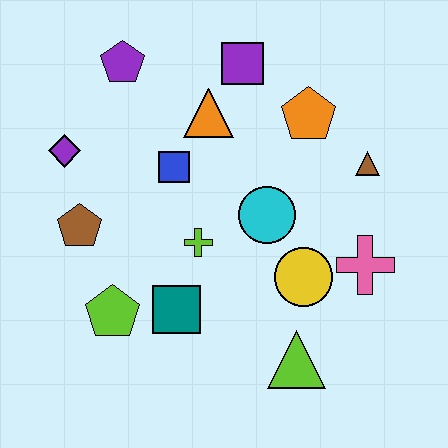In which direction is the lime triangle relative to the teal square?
The lime triangle is to the right of the teal square.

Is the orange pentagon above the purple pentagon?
No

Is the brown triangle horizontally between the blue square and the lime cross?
No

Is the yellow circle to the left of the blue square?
No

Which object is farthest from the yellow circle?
The purple pentagon is farthest from the yellow circle.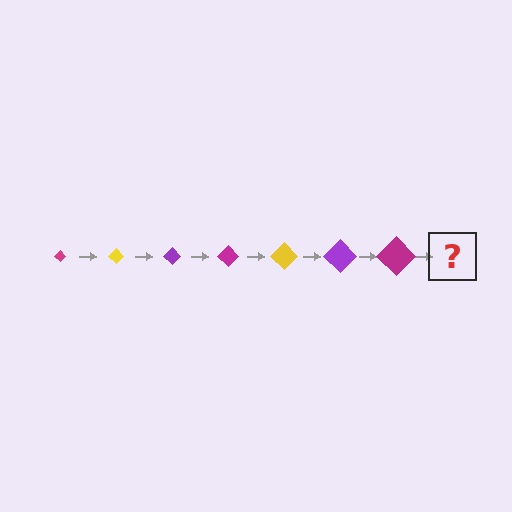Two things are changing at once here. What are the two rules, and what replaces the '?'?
The two rules are that the diamond grows larger each step and the color cycles through magenta, yellow, and purple. The '?' should be a yellow diamond, larger than the previous one.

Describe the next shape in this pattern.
It should be a yellow diamond, larger than the previous one.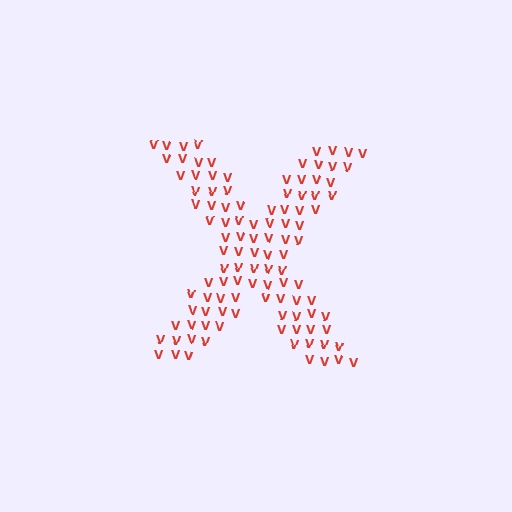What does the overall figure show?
The overall figure shows the letter X.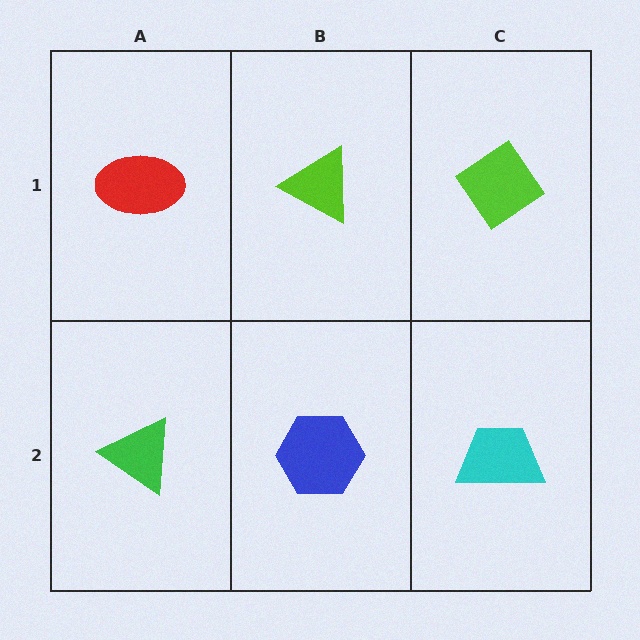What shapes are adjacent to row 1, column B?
A blue hexagon (row 2, column B), a red ellipse (row 1, column A), a lime diamond (row 1, column C).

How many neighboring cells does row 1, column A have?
2.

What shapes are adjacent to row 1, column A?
A green triangle (row 2, column A), a lime triangle (row 1, column B).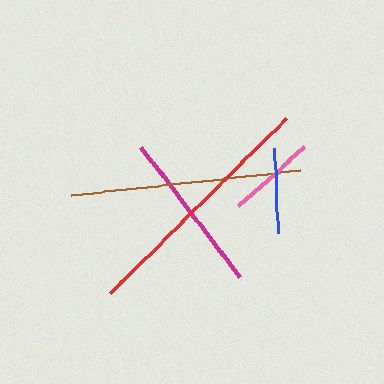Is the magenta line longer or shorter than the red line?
The red line is longer than the magenta line.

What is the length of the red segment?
The red segment is approximately 248 pixels long.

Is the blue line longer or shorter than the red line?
The red line is longer than the blue line.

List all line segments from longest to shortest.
From longest to shortest: red, brown, magenta, pink, blue.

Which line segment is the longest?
The red line is the longest at approximately 248 pixels.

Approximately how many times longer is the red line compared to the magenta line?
The red line is approximately 1.5 times the length of the magenta line.